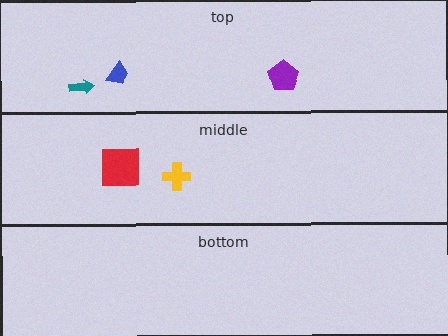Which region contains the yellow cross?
The middle region.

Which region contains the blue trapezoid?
The top region.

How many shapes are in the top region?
3.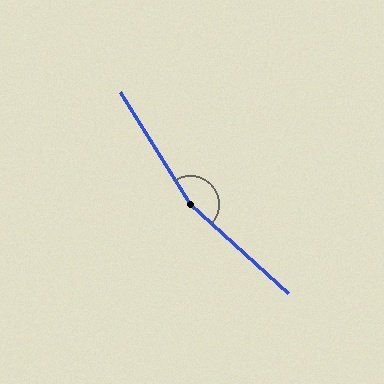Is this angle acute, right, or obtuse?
It is obtuse.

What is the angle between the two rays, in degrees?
Approximately 164 degrees.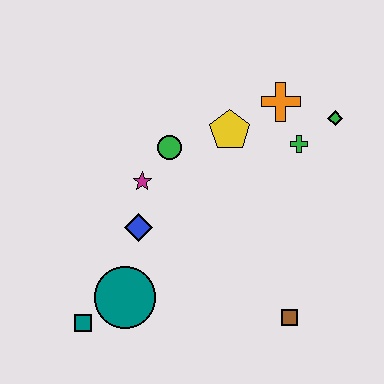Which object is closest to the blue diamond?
The magenta star is closest to the blue diamond.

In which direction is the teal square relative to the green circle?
The teal square is below the green circle.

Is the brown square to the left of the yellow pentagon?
No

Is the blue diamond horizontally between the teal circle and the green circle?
Yes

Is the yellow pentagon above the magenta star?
Yes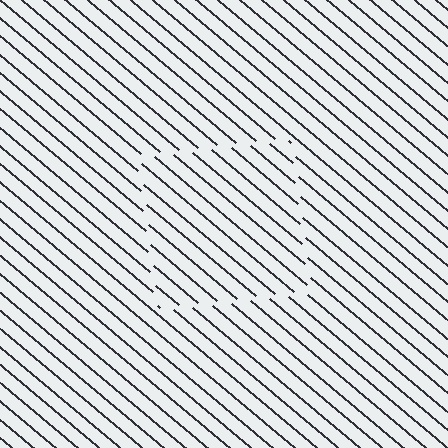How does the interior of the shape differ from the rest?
The interior of the shape contains the same grating, shifted by half a period — the contour is defined by the phase discontinuity where line-ends from the inner and outer gratings abut.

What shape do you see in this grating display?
An illusory square. The interior of the shape contains the same grating, shifted by half a period — the contour is defined by the phase discontinuity where line-ends from the inner and outer gratings abut.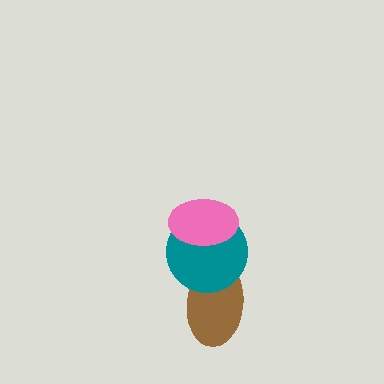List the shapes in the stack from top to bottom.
From top to bottom: the pink ellipse, the teal circle, the brown ellipse.